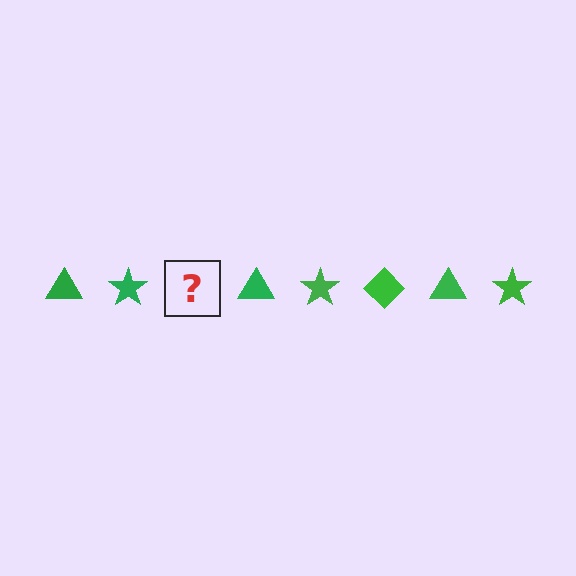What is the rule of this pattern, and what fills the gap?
The rule is that the pattern cycles through triangle, star, diamond shapes in green. The gap should be filled with a green diamond.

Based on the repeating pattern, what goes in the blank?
The blank should be a green diamond.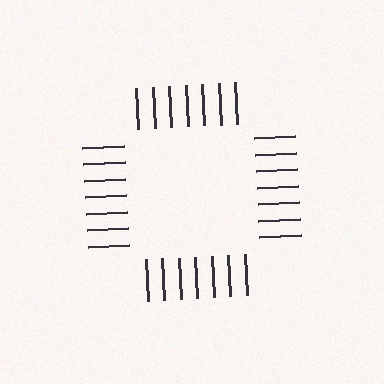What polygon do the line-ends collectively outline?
An illusory square — the line segments terminate on its edges but no continuous stroke is drawn.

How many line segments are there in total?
28 — 7 along each of the 4 edges.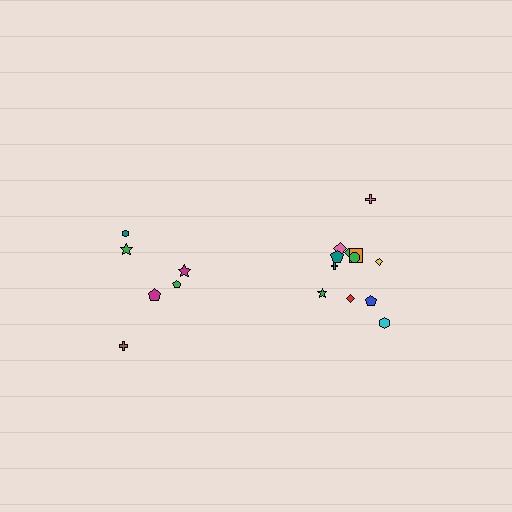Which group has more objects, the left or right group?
The right group.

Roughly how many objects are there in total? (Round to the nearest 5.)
Roughly 20 objects in total.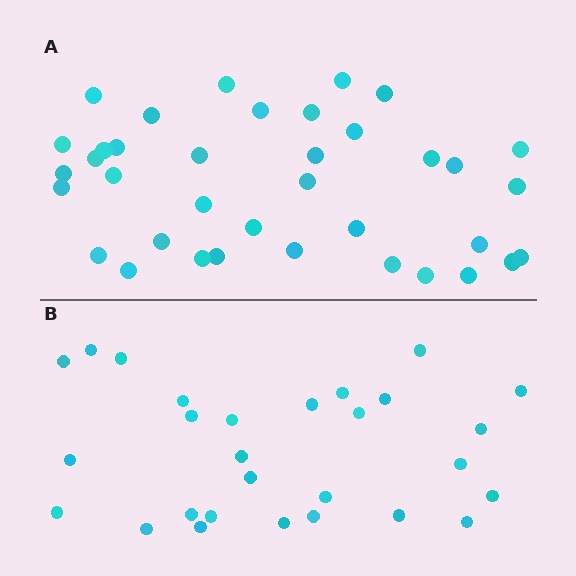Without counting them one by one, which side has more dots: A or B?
Region A (the top region) has more dots.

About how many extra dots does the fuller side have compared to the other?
Region A has roughly 8 or so more dots than region B.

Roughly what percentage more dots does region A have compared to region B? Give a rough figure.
About 30% more.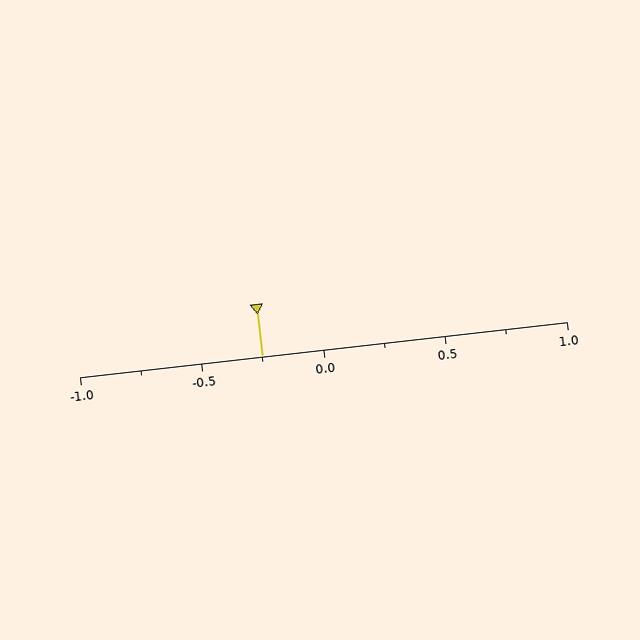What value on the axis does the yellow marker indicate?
The marker indicates approximately -0.25.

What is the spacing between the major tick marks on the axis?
The major ticks are spaced 0.5 apart.